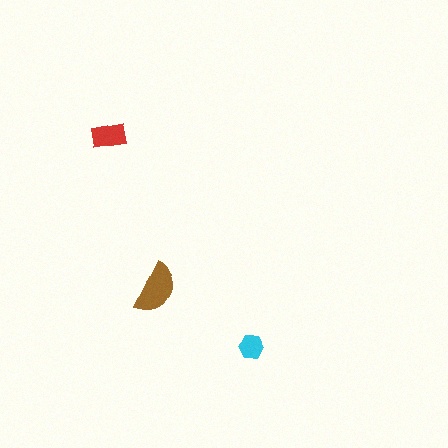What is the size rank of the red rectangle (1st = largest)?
2nd.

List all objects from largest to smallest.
The brown semicircle, the red rectangle, the cyan hexagon.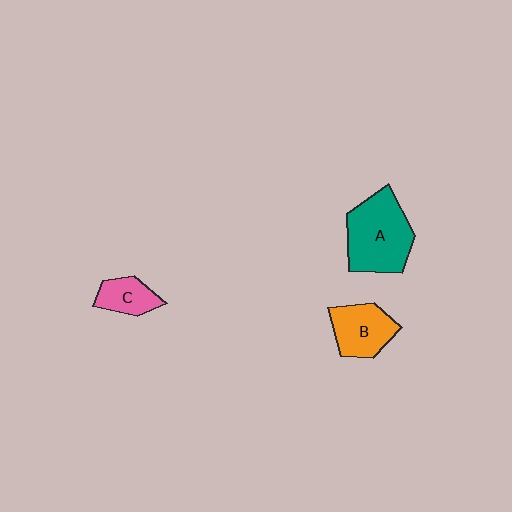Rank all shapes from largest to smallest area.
From largest to smallest: A (teal), B (orange), C (pink).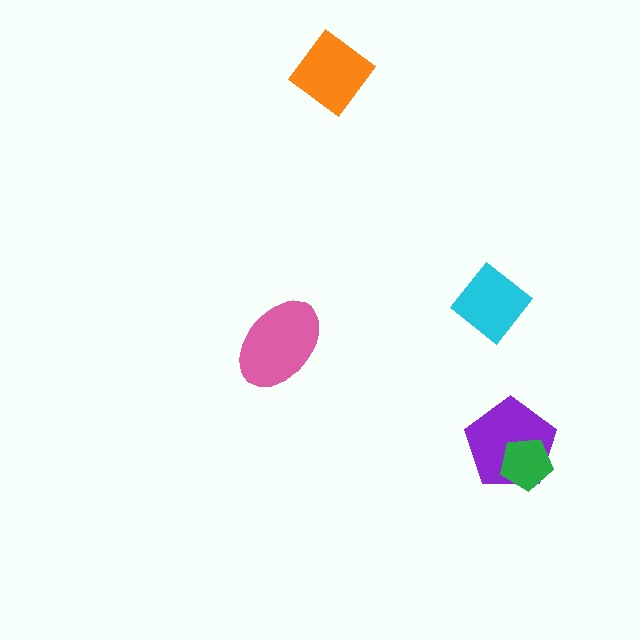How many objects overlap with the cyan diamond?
0 objects overlap with the cyan diamond.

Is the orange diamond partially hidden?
No, no other shape covers it.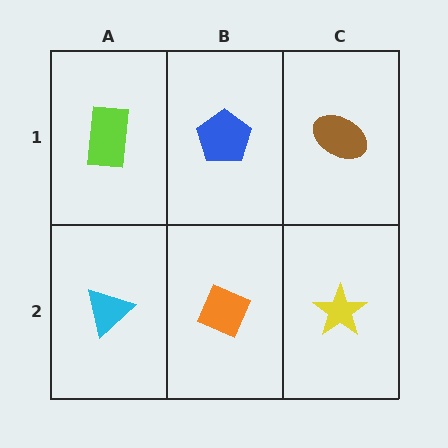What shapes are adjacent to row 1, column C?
A yellow star (row 2, column C), a blue pentagon (row 1, column B).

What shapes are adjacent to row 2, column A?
A lime rectangle (row 1, column A), an orange diamond (row 2, column B).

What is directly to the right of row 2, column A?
An orange diamond.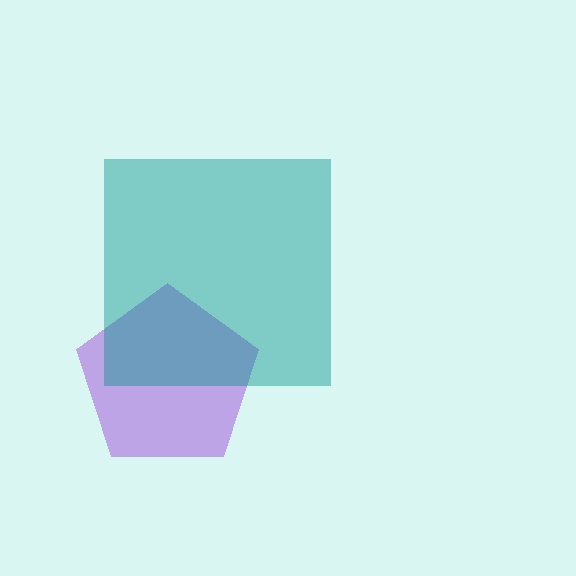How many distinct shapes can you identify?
There are 2 distinct shapes: a purple pentagon, a teal square.